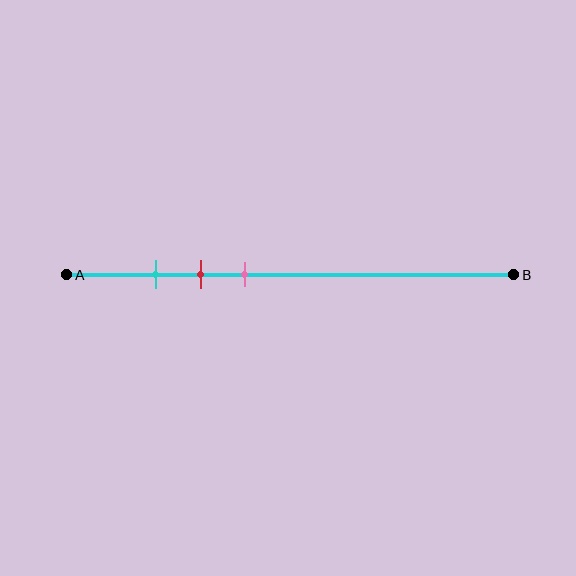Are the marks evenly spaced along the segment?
Yes, the marks are approximately evenly spaced.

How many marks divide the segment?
There are 3 marks dividing the segment.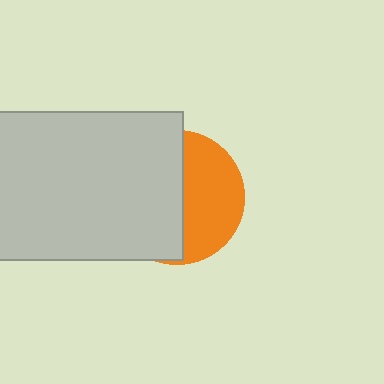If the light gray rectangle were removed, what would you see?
You would see the complete orange circle.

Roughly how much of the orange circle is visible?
A small part of it is visible (roughly 44%).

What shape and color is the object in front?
The object in front is a light gray rectangle.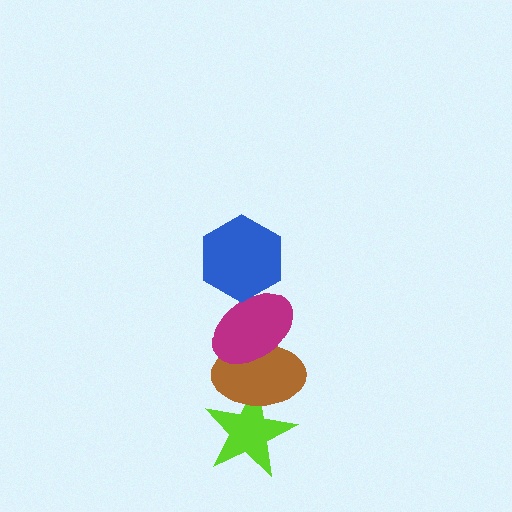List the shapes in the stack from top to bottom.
From top to bottom: the blue hexagon, the magenta ellipse, the brown ellipse, the lime star.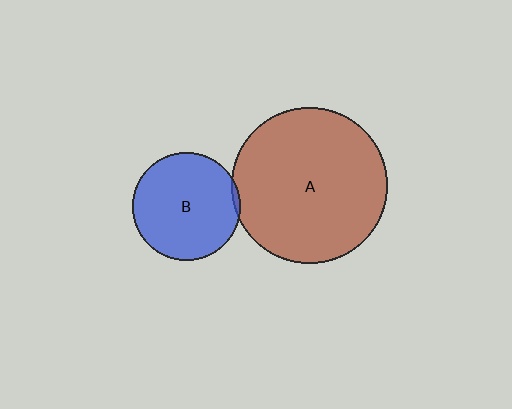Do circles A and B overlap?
Yes.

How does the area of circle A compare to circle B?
Approximately 2.1 times.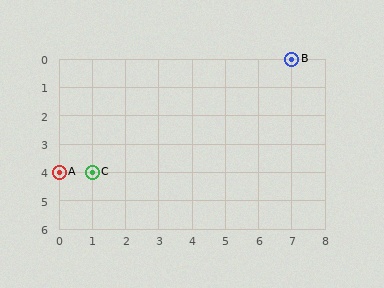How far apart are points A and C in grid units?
Points A and C are 1 column apart.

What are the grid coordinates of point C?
Point C is at grid coordinates (1, 4).